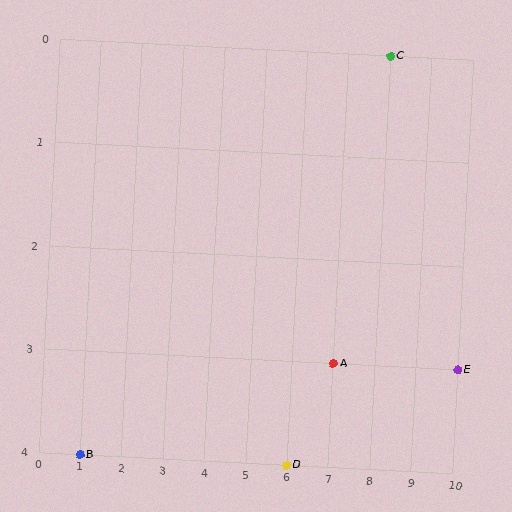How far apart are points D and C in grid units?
Points D and C are 2 columns and 4 rows apart (about 4.5 grid units diagonally).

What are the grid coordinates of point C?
Point C is at grid coordinates (8, 0).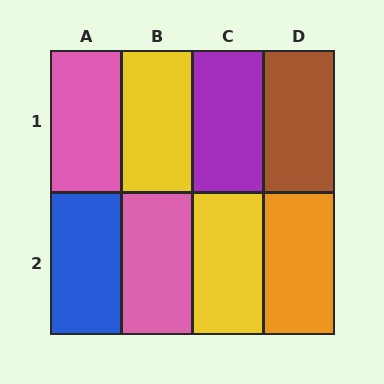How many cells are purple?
1 cell is purple.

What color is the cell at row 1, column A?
Pink.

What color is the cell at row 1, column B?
Yellow.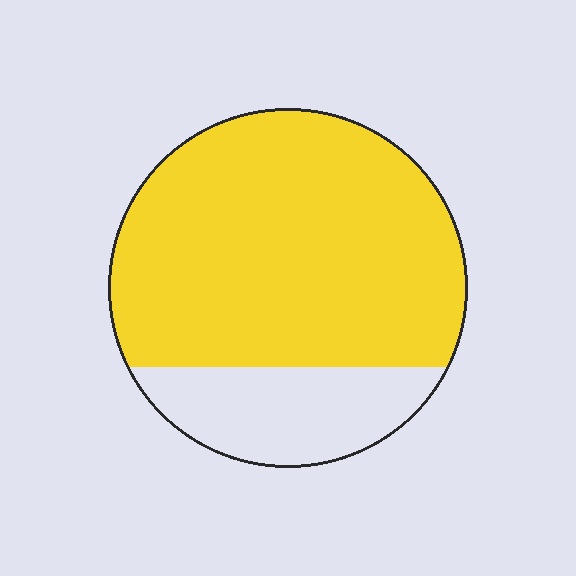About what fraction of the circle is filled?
About three quarters (3/4).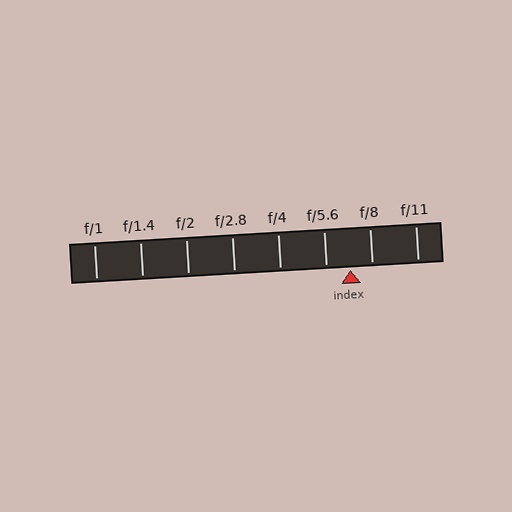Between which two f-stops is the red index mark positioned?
The index mark is between f/5.6 and f/8.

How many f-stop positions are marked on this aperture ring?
There are 8 f-stop positions marked.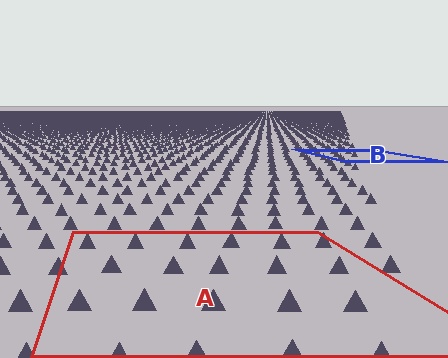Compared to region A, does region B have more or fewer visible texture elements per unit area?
Region B has more texture elements per unit area — they are packed more densely because it is farther away.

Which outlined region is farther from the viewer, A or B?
Region B is farther from the viewer — the texture elements inside it appear smaller and more densely packed.